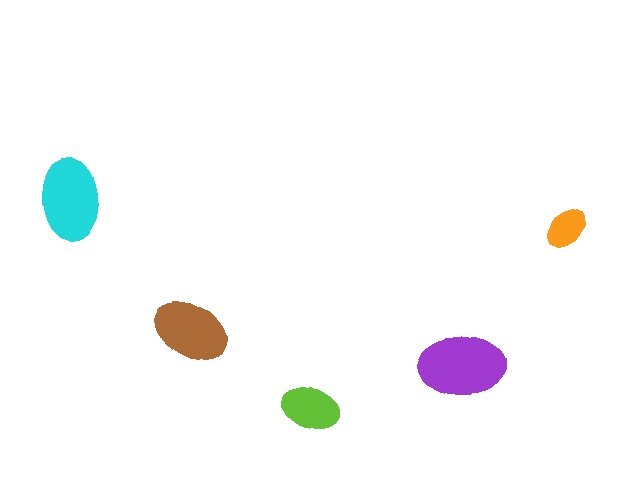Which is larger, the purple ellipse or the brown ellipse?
The purple one.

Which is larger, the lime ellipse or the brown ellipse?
The brown one.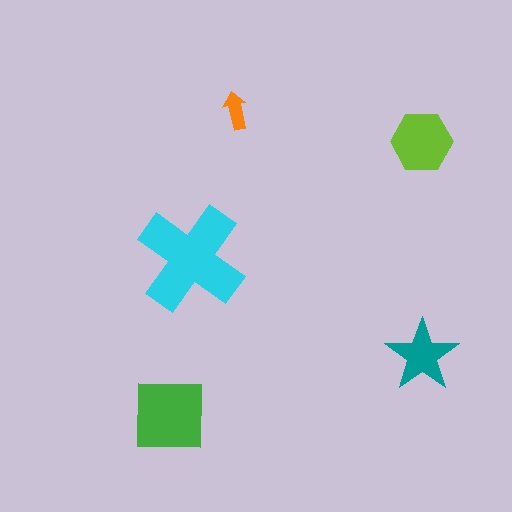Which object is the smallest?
The orange arrow.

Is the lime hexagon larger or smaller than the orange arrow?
Larger.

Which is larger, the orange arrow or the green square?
The green square.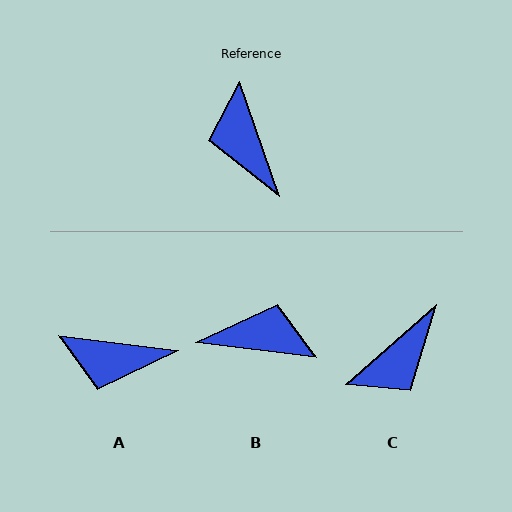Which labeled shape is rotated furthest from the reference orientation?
B, about 117 degrees away.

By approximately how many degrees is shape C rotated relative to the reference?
Approximately 112 degrees counter-clockwise.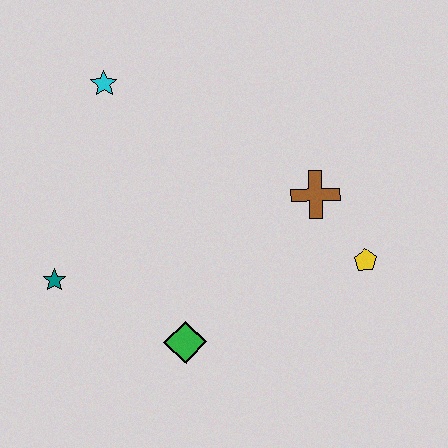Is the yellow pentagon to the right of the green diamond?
Yes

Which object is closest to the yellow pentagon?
The brown cross is closest to the yellow pentagon.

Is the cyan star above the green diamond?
Yes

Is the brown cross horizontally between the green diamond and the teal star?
No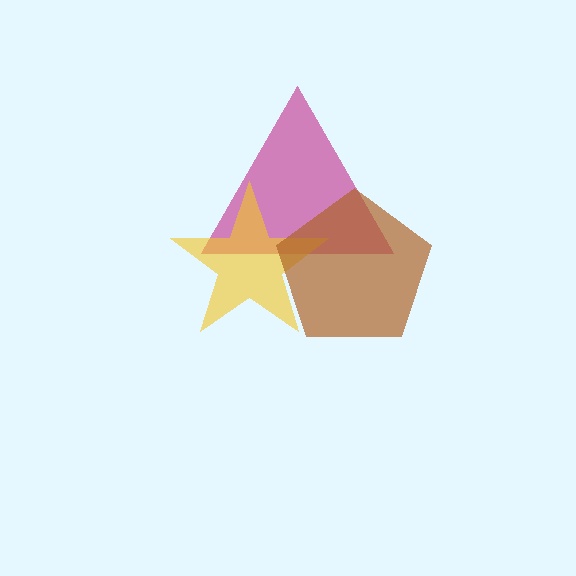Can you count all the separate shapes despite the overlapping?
Yes, there are 3 separate shapes.